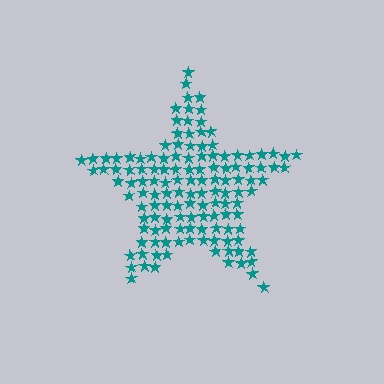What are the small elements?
The small elements are stars.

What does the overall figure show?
The overall figure shows a star.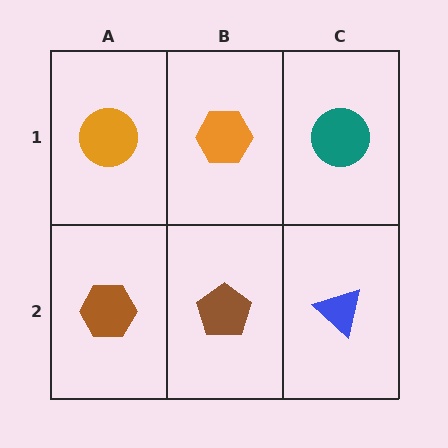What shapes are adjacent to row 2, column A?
An orange circle (row 1, column A), a brown pentagon (row 2, column B).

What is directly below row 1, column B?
A brown pentagon.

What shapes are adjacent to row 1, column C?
A blue triangle (row 2, column C), an orange hexagon (row 1, column B).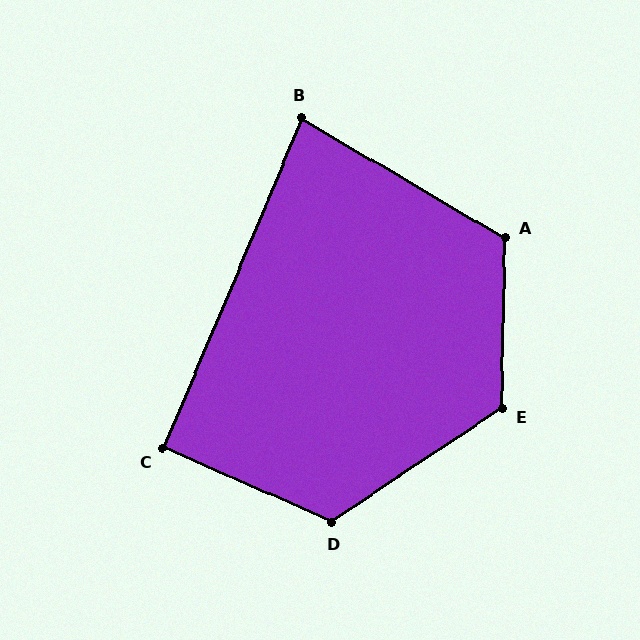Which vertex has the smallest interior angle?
B, at approximately 82 degrees.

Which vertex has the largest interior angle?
E, at approximately 125 degrees.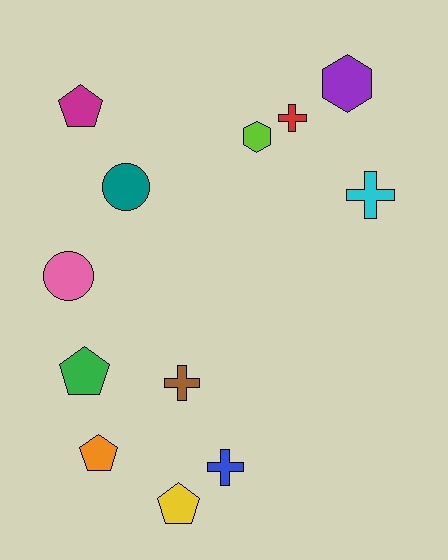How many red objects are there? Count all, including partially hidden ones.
There is 1 red object.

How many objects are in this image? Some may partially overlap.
There are 12 objects.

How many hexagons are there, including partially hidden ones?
There are 2 hexagons.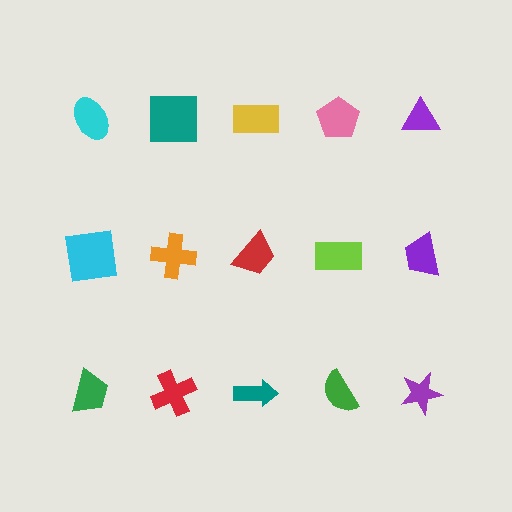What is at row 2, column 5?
A purple trapezoid.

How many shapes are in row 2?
5 shapes.